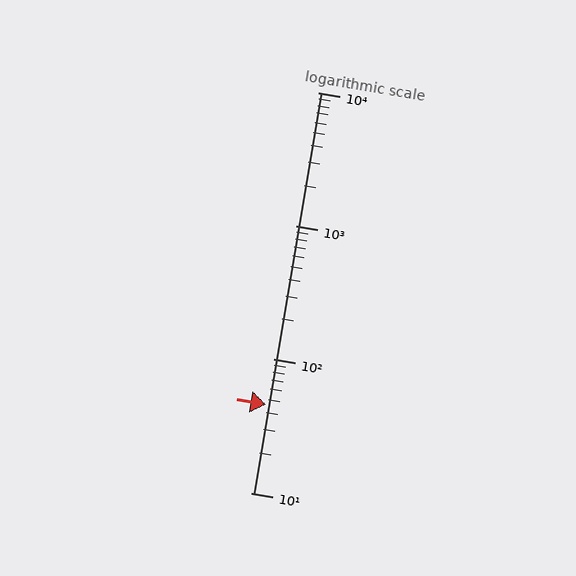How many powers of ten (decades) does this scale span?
The scale spans 3 decades, from 10 to 10000.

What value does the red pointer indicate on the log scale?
The pointer indicates approximately 46.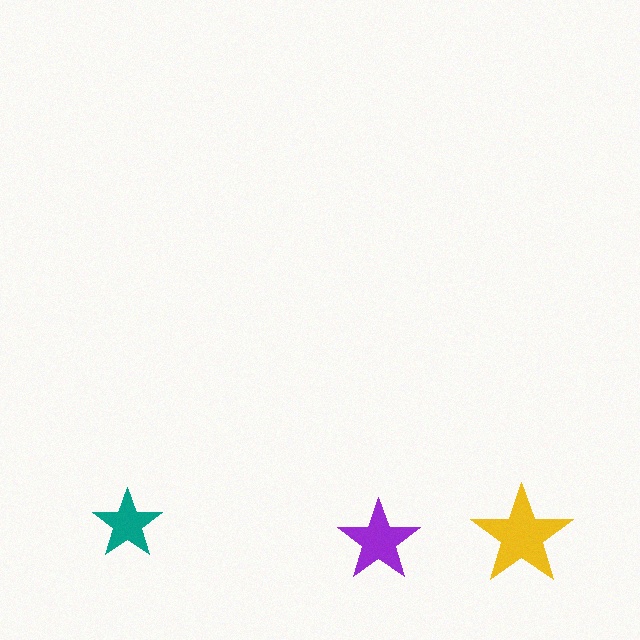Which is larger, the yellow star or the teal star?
The yellow one.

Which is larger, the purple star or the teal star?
The purple one.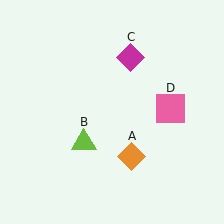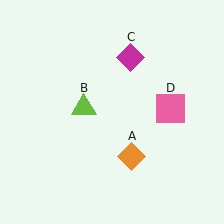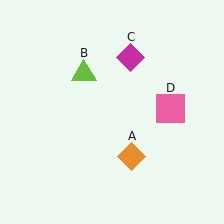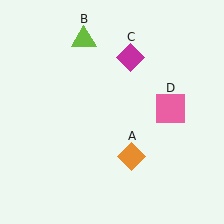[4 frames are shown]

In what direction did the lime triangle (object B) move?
The lime triangle (object B) moved up.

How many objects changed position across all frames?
1 object changed position: lime triangle (object B).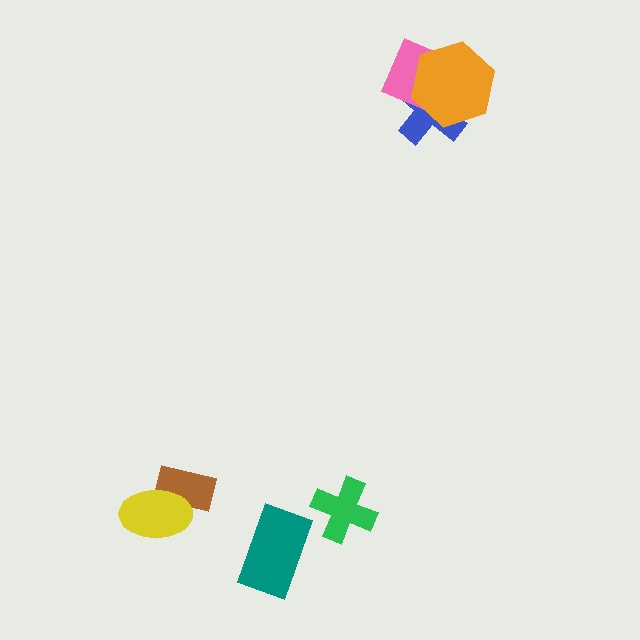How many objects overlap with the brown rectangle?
1 object overlaps with the brown rectangle.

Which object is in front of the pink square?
The orange hexagon is in front of the pink square.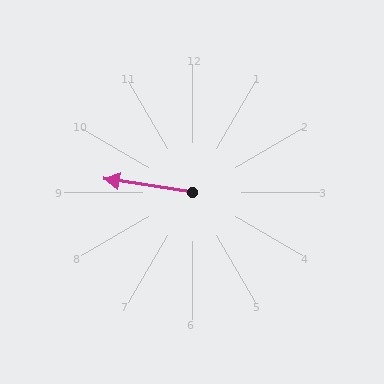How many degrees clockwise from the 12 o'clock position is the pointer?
Approximately 279 degrees.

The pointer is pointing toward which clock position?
Roughly 9 o'clock.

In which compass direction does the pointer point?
West.